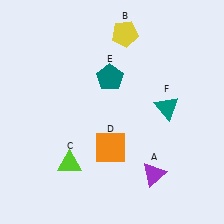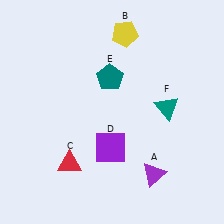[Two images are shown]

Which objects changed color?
C changed from lime to red. D changed from orange to purple.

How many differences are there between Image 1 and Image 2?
There are 2 differences between the two images.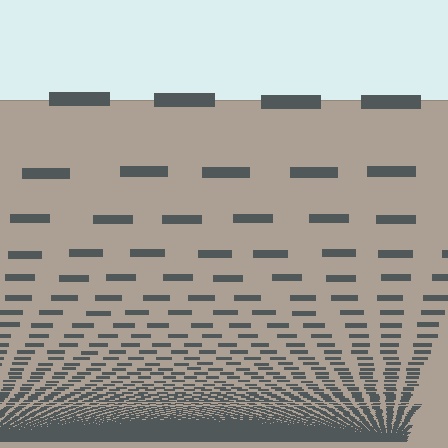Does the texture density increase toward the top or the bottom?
Density increases toward the bottom.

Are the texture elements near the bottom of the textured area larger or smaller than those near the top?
Smaller. The gradient is inverted — elements near the bottom are smaller and denser.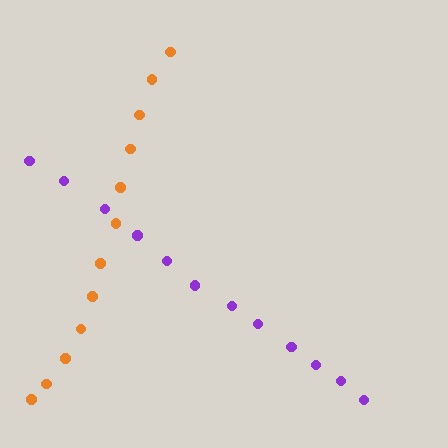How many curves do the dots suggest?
There are 2 distinct paths.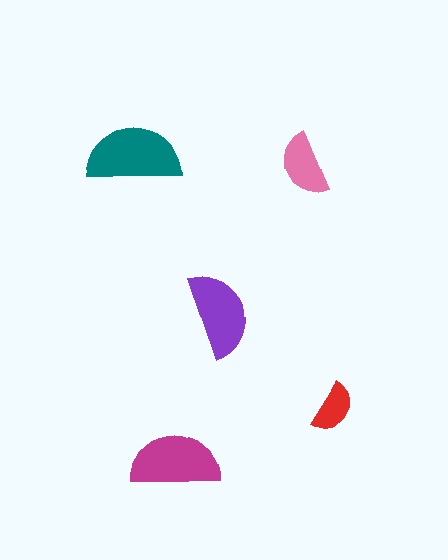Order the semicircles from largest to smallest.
the teal one, the magenta one, the purple one, the pink one, the red one.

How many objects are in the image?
There are 5 objects in the image.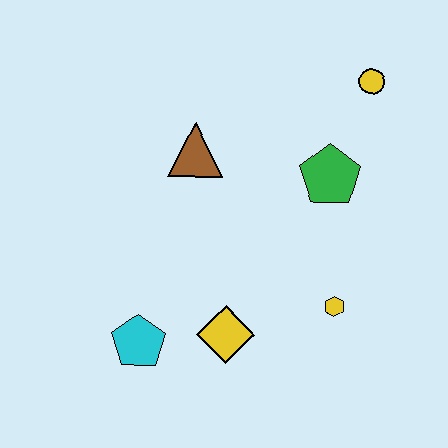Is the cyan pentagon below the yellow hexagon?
Yes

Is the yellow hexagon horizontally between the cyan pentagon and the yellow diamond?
No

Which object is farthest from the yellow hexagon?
The yellow circle is farthest from the yellow hexagon.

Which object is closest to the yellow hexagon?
The yellow diamond is closest to the yellow hexagon.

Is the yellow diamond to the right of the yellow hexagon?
No